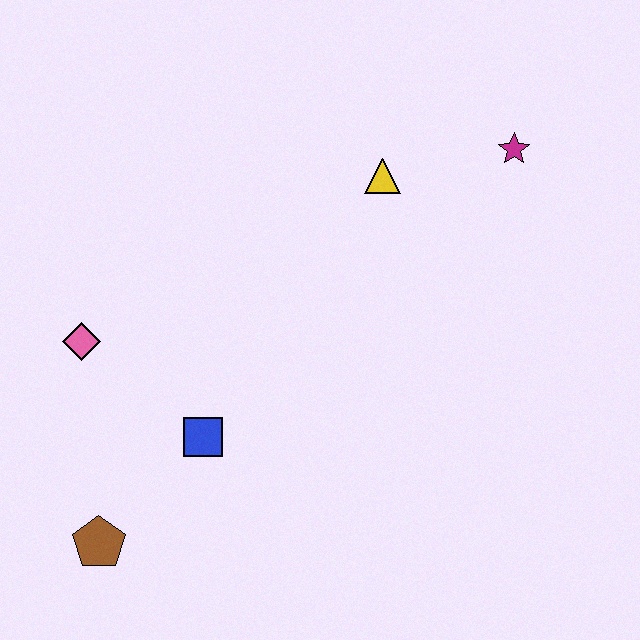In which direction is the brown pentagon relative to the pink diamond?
The brown pentagon is below the pink diamond.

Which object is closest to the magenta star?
The yellow triangle is closest to the magenta star.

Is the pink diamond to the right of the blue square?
No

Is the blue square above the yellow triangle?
No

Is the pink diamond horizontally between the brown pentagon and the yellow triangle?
No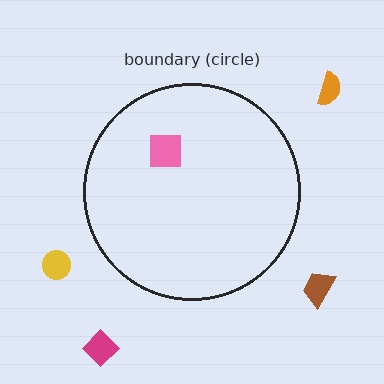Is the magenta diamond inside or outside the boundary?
Outside.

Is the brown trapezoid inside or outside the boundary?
Outside.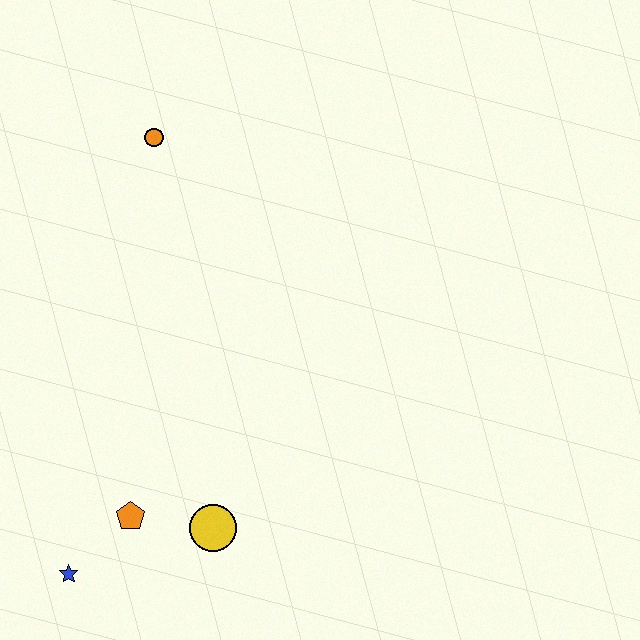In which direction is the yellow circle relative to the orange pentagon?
The yellow circle is to the right of the orange pentagon.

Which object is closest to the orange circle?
The orange pentagon is closest to the orange circle.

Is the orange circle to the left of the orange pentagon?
No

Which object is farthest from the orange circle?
The blue star is farthest from the orange circle.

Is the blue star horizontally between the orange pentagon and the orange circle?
No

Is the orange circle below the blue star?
No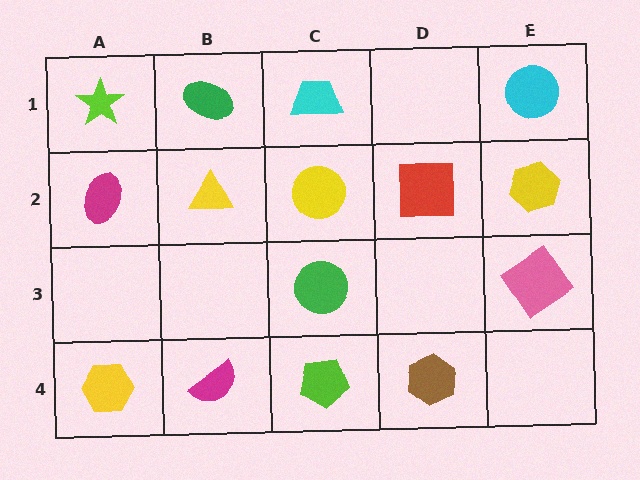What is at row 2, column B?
A yellow triangle.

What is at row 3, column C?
A green circle.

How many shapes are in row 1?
4 shapes.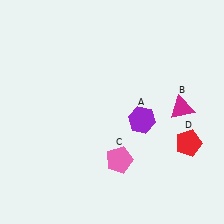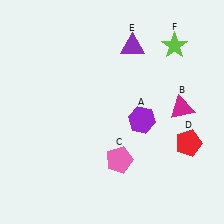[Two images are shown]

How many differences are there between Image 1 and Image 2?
There are 2 differences between the two images.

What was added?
A purple triangle (E), a lime star (F) were added in Image 2.